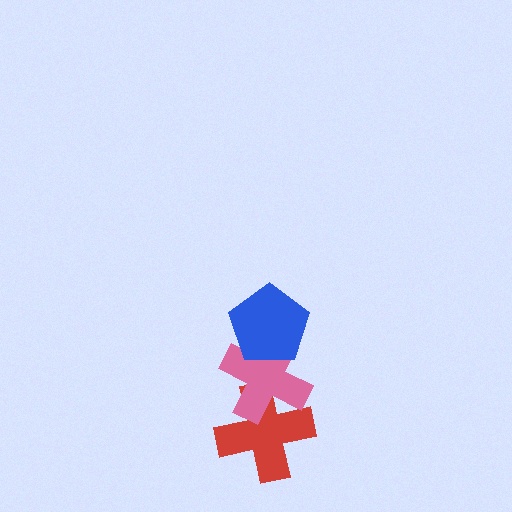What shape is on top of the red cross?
The pink cross is on top of the red cross.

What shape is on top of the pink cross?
The blue pentagon is on top of the pink cross.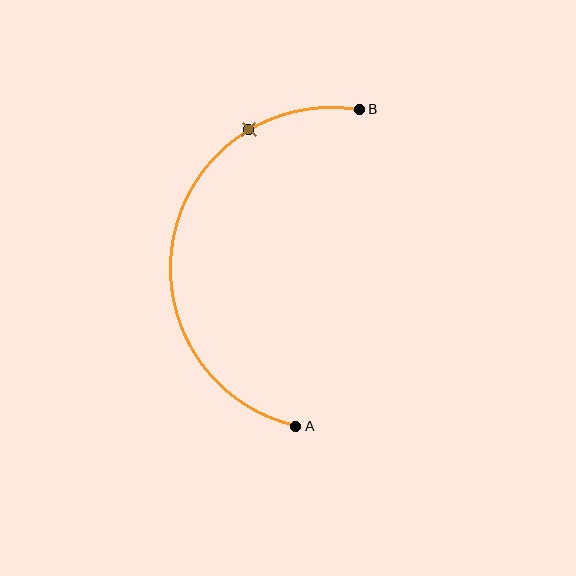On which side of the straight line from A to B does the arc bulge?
The arc bulges to the left of the straight line connecting A and B.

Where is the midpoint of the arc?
The arc midpoint is the point on the curve farthest from the straight line joining A and B. It sits to the left of that line.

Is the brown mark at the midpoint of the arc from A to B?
No. The brown mark lies on the arc but is closer to endpoint B. The arc midpoint would be at the point on the curve equidistant along the arc from both A and B.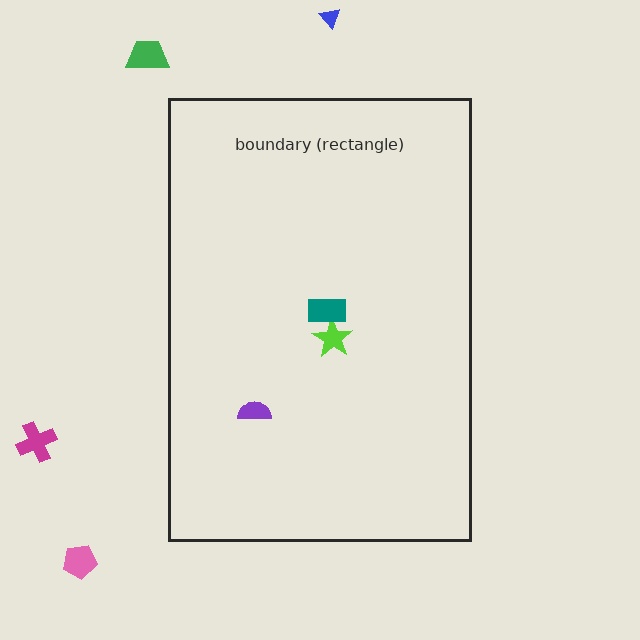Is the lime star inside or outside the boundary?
Inside.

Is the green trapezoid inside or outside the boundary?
Outside.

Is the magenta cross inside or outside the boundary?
Outside.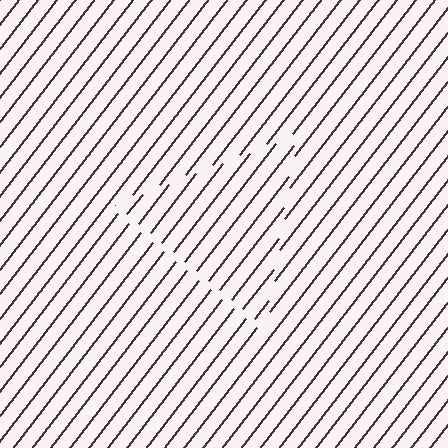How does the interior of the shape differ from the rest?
The interior of the shape contains the same grating, shifted by half a period — the contour is defined by the phase discontinuity where line-ends from the inner and outer gratings abut.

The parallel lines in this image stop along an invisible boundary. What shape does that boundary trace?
An illusory triangle. The interior of the shape contains the same grating, shifted by half a period — the contour is defined by the phase discontinuity where line-ends from the inner and outer gratings abut.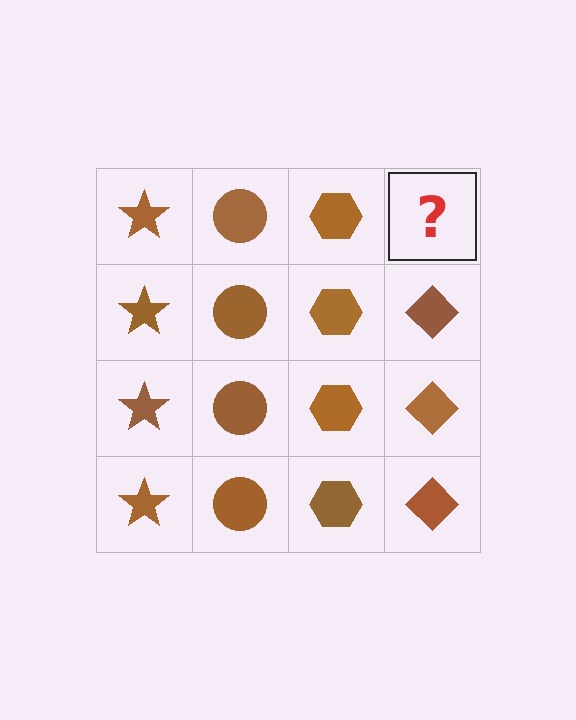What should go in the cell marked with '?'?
The missing cell should contain a brown diamond.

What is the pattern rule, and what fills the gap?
The rule is that each column has a consistent shape. The gap should be filled with a brown diamond.